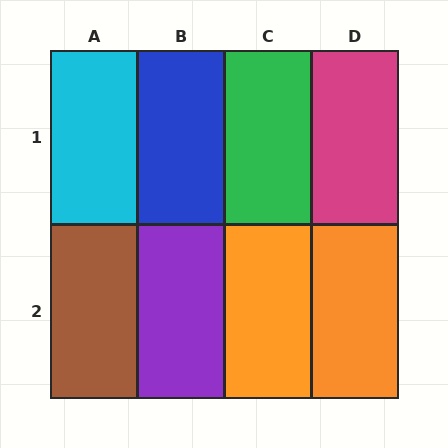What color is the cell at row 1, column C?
Green.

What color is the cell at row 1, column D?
Magenta.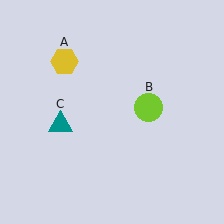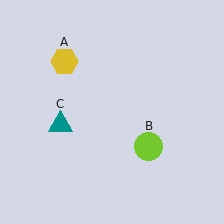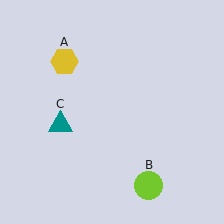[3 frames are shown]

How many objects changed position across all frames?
1 object changed position: lime circle (object B).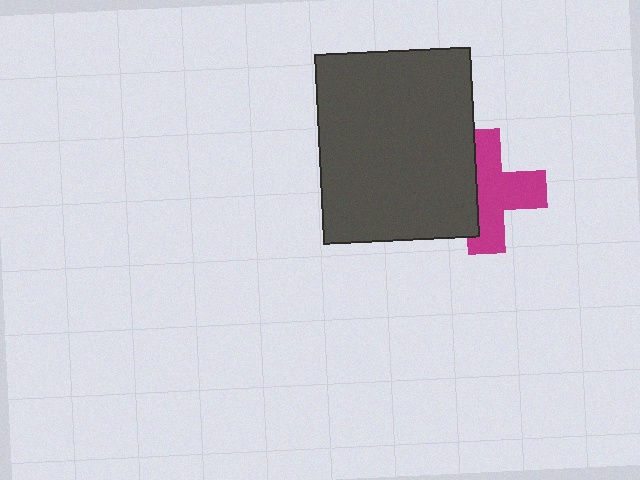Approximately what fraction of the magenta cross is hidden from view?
Roughly 37% of the magenta cross is hidden behind the dark gray rectangle.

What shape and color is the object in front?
The object in front is a dark gray rectangle.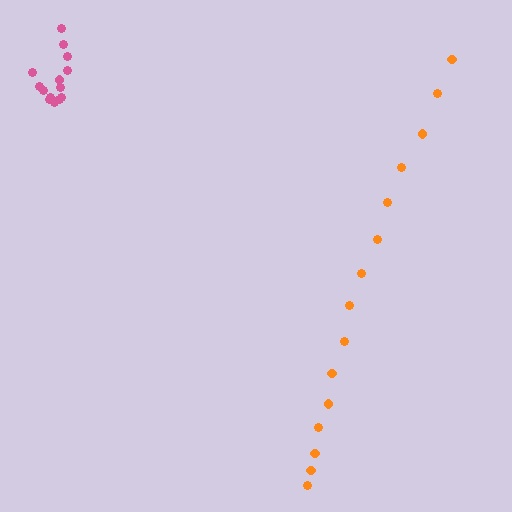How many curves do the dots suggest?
There are 2 distinct paths.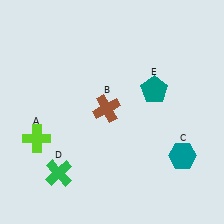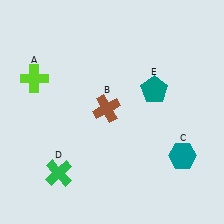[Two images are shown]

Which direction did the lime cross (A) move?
The lime cross (A) moved up.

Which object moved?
The lime cross (A) moved up.